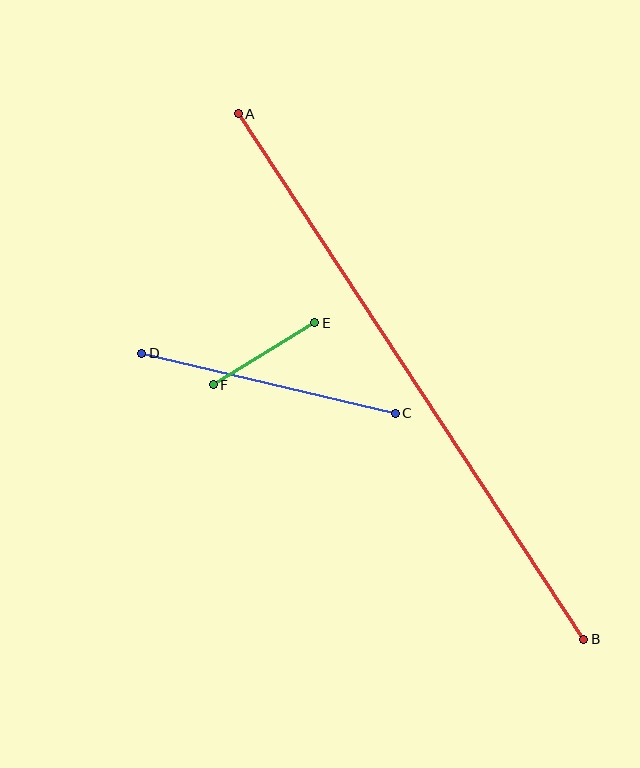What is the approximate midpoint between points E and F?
The midpoint is at approximately (264, 354) pixels.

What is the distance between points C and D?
The distance is approximately 260 pixels.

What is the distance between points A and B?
The distance is approximately 629 pixels.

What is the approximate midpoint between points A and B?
The midpoint is at approximately (411, 376) pixels.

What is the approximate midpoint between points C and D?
The midpoint is at approximately (268, 383) pixels.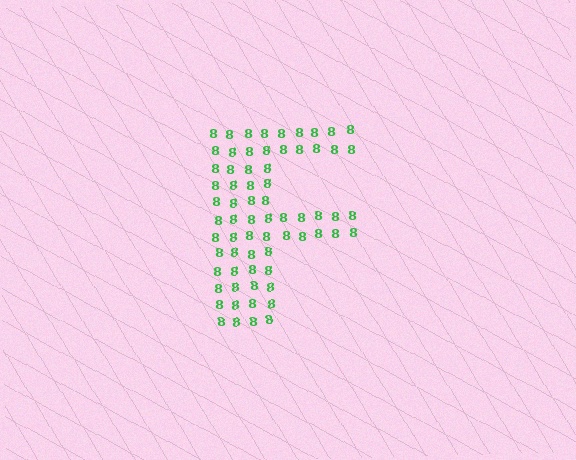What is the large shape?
The large shape is the letter F.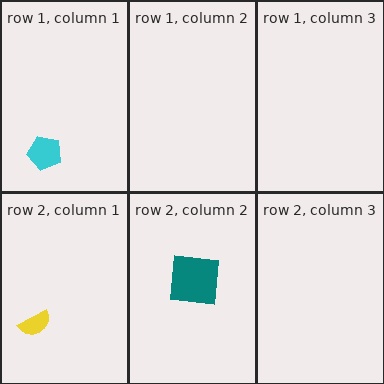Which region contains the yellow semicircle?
The row 2, column 1 region.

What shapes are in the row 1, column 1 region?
The cyan pentagon.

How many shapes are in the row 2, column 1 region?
1.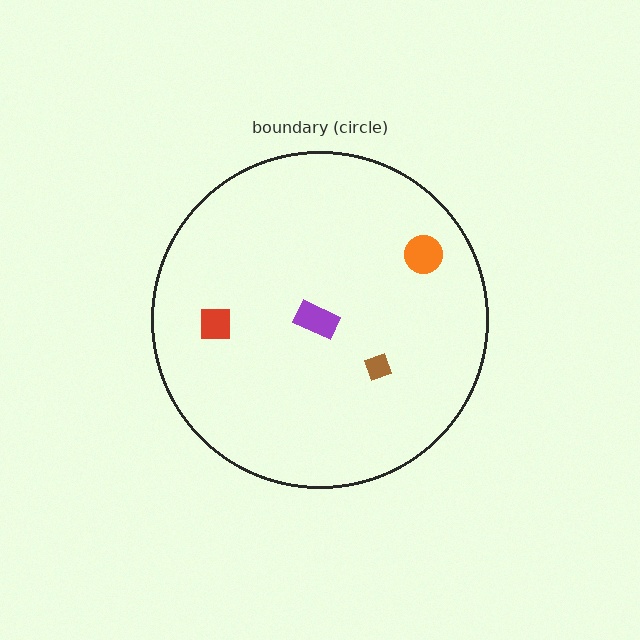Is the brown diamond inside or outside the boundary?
Inside.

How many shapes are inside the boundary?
4 inside, 0 outside.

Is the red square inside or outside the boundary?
Inside.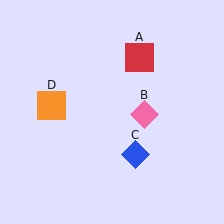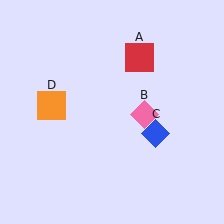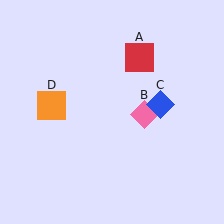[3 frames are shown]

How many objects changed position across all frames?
1 object changed position: blue diamond (object C).